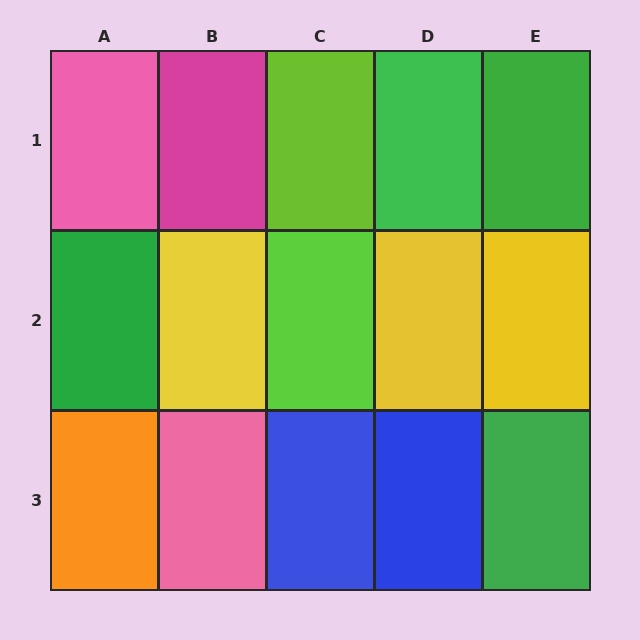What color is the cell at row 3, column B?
Pink.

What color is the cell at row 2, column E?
Yellow.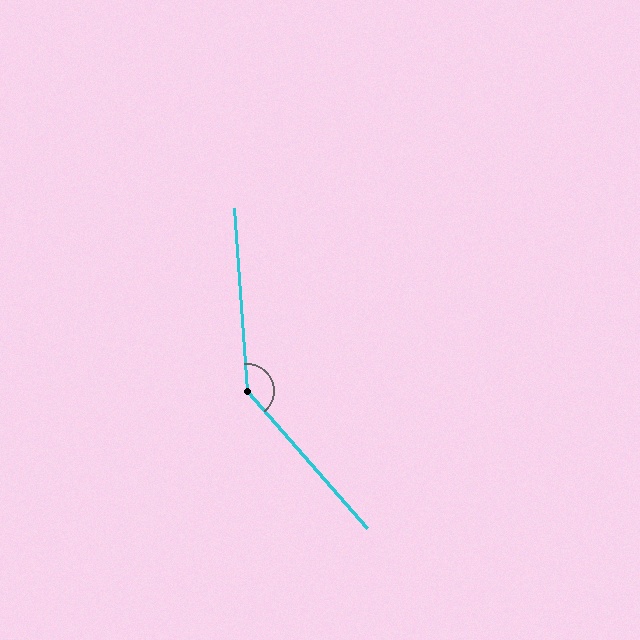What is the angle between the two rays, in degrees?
Approximately 143 degrees.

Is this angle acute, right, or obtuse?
It is obtuse.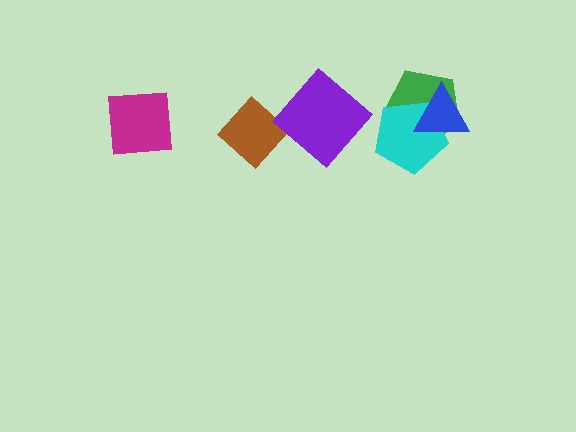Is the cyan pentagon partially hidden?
Yes, it is partially covered by another shape.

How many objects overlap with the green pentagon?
2 objects overlap with the green pentagon.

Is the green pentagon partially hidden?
Yes, it is partially covered by another shape.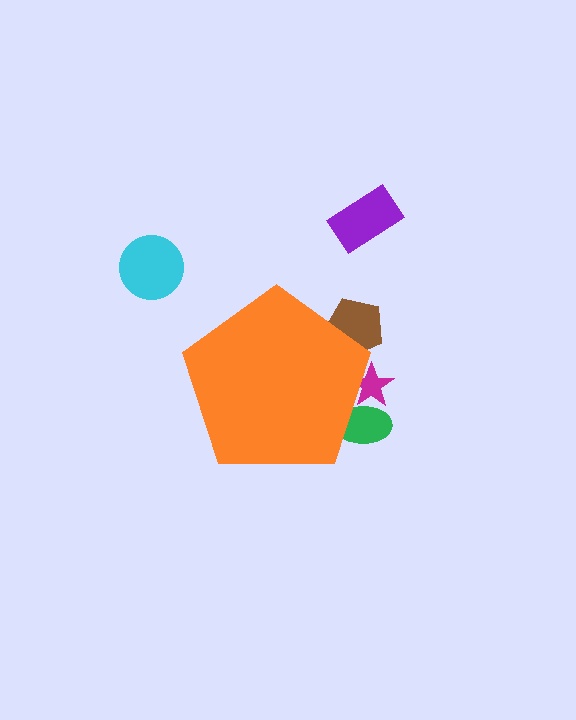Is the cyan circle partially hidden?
No, the cyan circle is fully visible.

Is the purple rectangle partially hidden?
No, the purple rectangle is fully visible.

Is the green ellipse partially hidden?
Yes, the green ellipse is partially hidden behind the orange pentagon.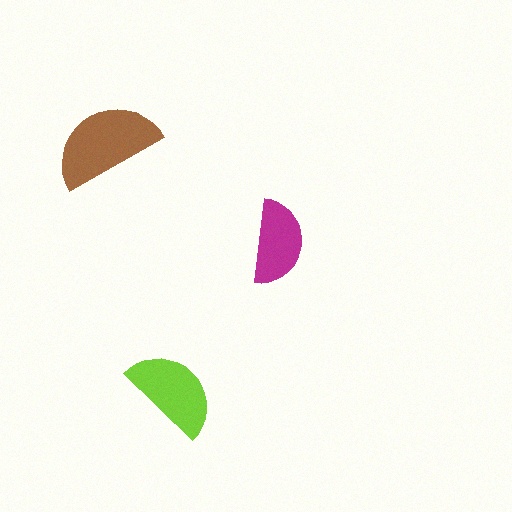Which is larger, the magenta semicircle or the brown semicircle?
The brown one.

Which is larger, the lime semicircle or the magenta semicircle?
The lime one.